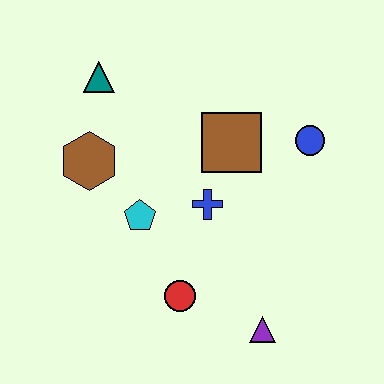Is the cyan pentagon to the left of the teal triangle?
No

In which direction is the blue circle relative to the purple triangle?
The blue circle is above the purple triangle.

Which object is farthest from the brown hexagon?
The purple triangle is farthest from the brown hexagon.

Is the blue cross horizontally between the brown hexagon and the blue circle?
Yes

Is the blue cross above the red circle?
Yes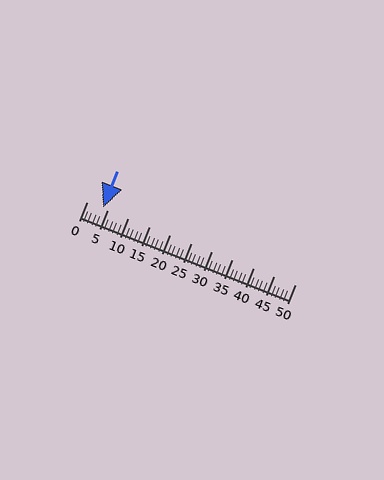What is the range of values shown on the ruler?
The ruler shows values from 0 to 50.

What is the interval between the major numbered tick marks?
The major tick marks are spaced 5 units apart.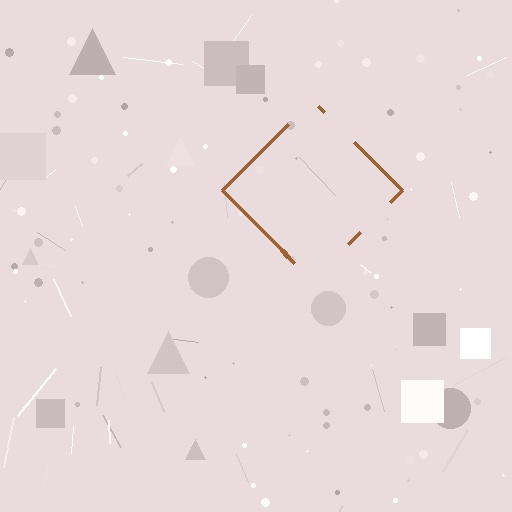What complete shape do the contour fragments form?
The contour fragments form a diamond.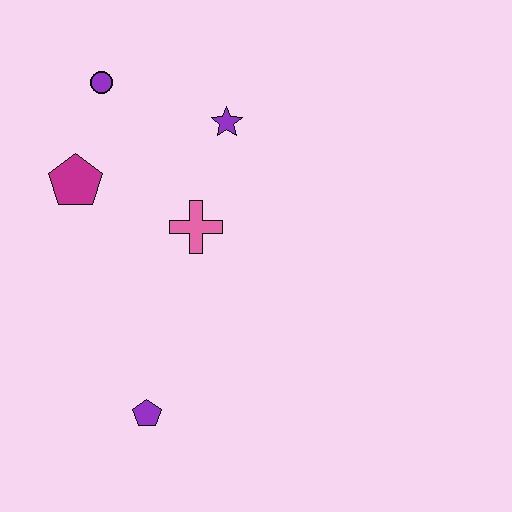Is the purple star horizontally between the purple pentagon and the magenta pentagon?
No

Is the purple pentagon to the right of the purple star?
No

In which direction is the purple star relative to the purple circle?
The purple star is to the right of the purple circle.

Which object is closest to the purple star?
The pink cross is closest to the purple star.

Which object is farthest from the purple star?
The purple pentagon is farthest from the purple star.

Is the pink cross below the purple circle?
Yes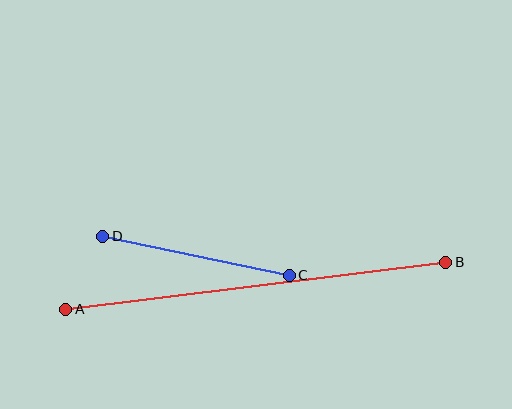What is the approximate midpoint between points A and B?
The midpoint is at approximately (256, 286) pixels.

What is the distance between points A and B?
The distance is approximately 383 pixels.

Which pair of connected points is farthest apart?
Points A and B are farthest apart.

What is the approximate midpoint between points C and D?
The midpoint is at approximately (196, 256) pixels.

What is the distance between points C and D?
The distance is approximately 191 pixels.